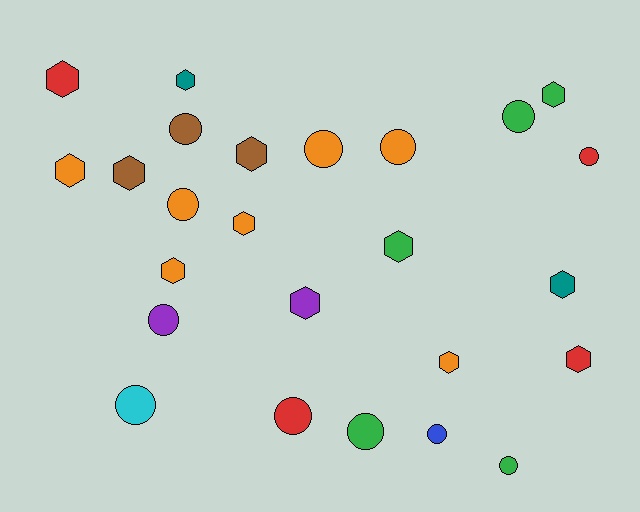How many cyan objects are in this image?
There is 1 cyan object.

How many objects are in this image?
There are 25 objects.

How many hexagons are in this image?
There are 13 hexagons.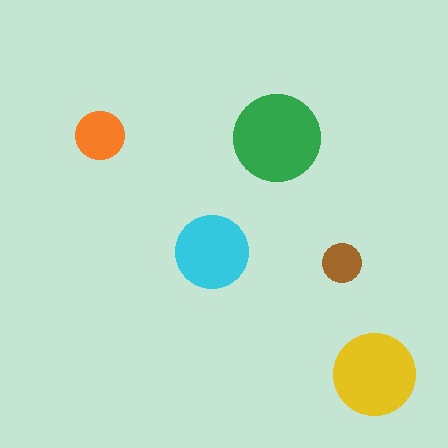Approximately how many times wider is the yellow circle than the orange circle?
About 1.5 times wider.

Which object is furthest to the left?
The orange circle is leftmost.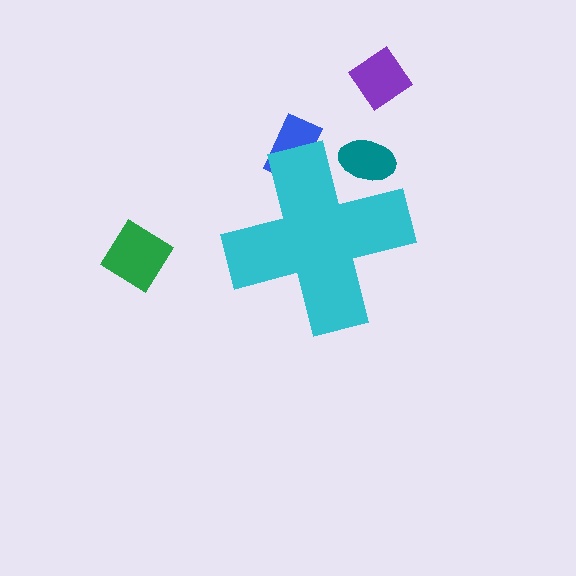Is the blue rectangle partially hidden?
Yes, the blue rectangle is partially hidden behind the cyan cross.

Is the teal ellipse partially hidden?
Yes, the teal ellipse is partially hidden behind the cyan cross.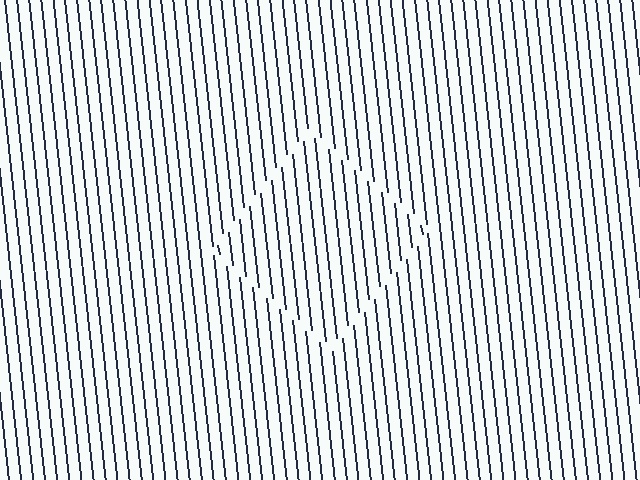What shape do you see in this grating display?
An illusory square. The interior of the shape contains the same grating, shifted by half a period — the contour is defined by the phase discontinuity where line-ends from the inner and outer gratings abut.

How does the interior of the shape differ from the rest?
The interior of the shape contains the same grating, shifted by half a period — the contour is defined by the phase discontinuity where line-ends from the inner and outer gratings abut.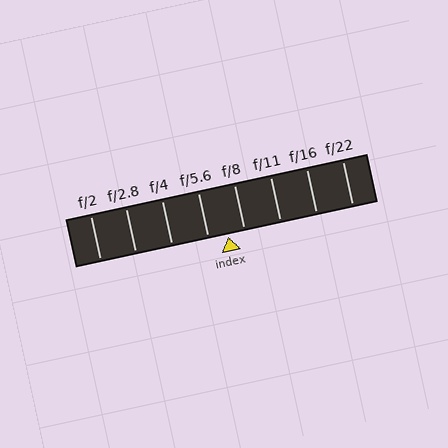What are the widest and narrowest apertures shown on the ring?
The widest aperture shown is f/2 and the narrowest is f/22.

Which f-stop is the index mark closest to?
The index mark is closest to f/8.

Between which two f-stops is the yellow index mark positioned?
The index mark is between f/5.6 and f/8.